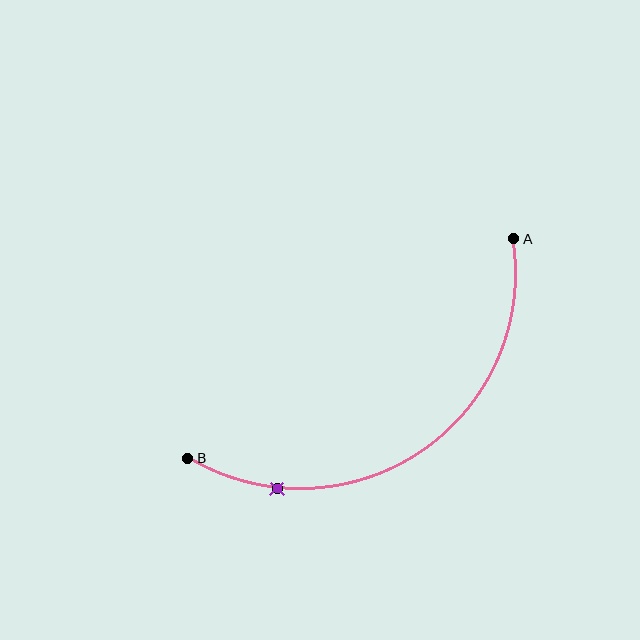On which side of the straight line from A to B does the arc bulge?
The arc bulges below and to the right of the straight line connecting A and B.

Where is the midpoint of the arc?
The arc midpoint is the point on the curve farthest from the straight line joining A and B. It sits below and to the right of that line.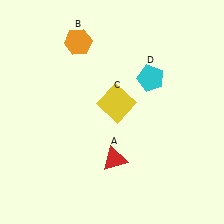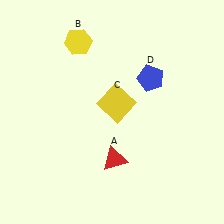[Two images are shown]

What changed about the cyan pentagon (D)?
In Image 1, D is cyan. In Image 2, it changed to blue.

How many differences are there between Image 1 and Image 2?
There are 2 differences between the two images.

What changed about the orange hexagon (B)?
In Image 1, B is orange. In Image 2, it changed to yellow.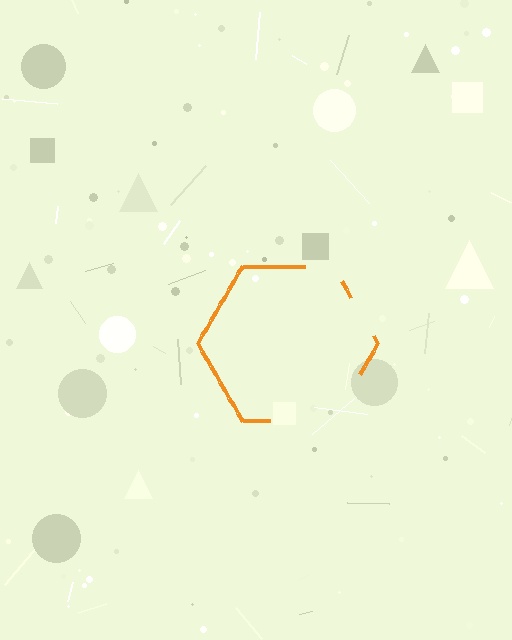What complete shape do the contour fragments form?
The contour fragments form a hexagon.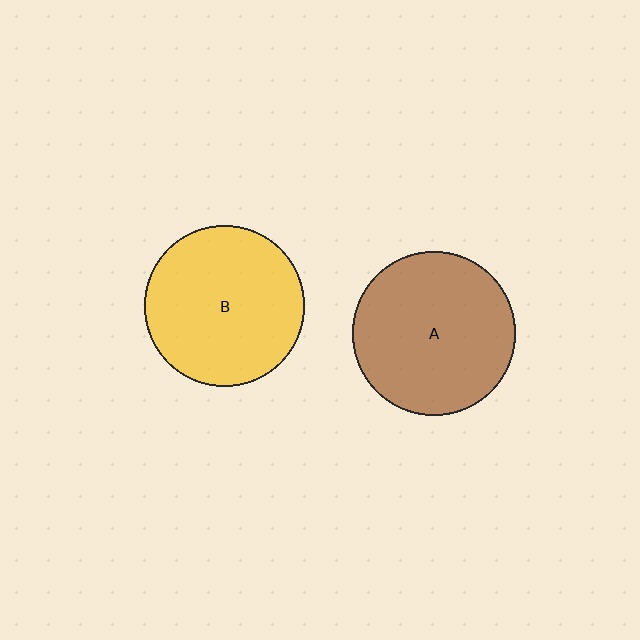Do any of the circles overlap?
No, none of the circles overlap.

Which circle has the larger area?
Circle A (brown).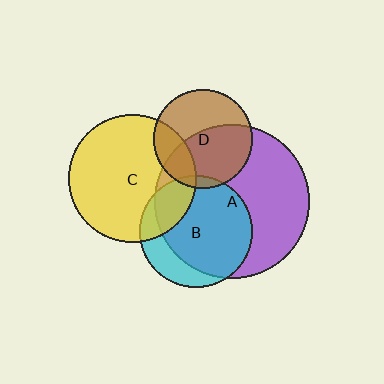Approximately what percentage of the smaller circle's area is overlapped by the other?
Approximately 5%.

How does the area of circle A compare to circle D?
Approximately 2.4 times.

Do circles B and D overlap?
Yes.